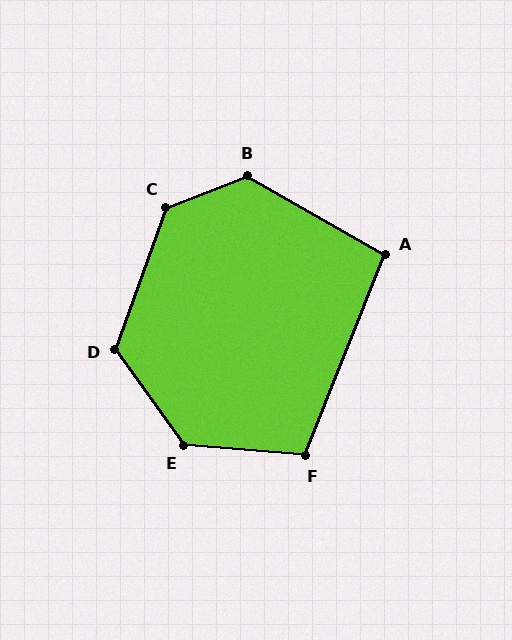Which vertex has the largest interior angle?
C, at approximately 131 degrees.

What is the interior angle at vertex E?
Approximately 131 degrees (obtuse).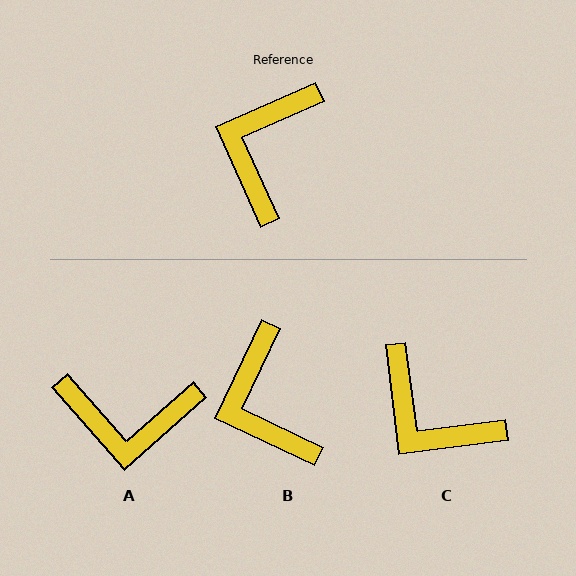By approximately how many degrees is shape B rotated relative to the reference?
Approximately 41 degrees counter-clockwise.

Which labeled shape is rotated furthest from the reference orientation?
A, about 107 degrees away.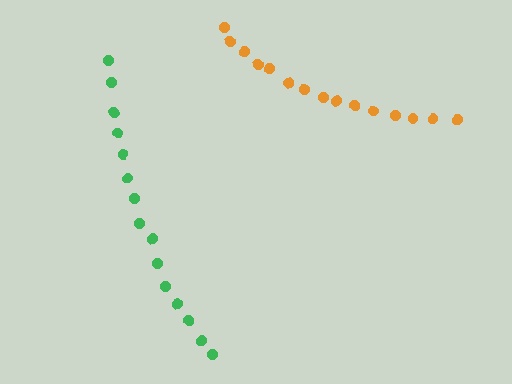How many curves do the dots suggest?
There are 2 distinct paths.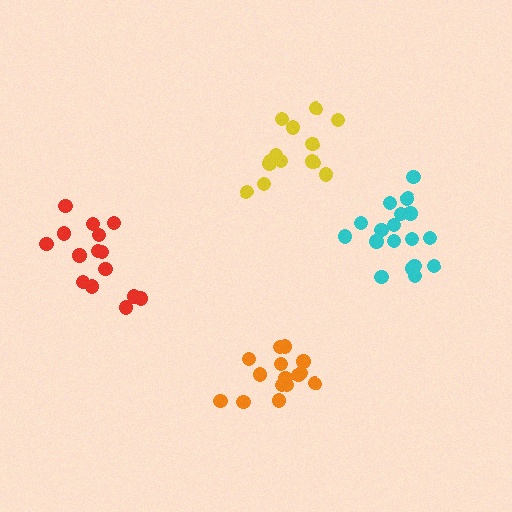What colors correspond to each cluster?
The clusters are colored: orange, yellow, red, cyan.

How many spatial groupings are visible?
There are 4 spatial groupings.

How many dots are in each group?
Group 1: 15 dots, Group 2: 14 dots, Group 3: 16 dots, Group 4: 18 dots (63 total).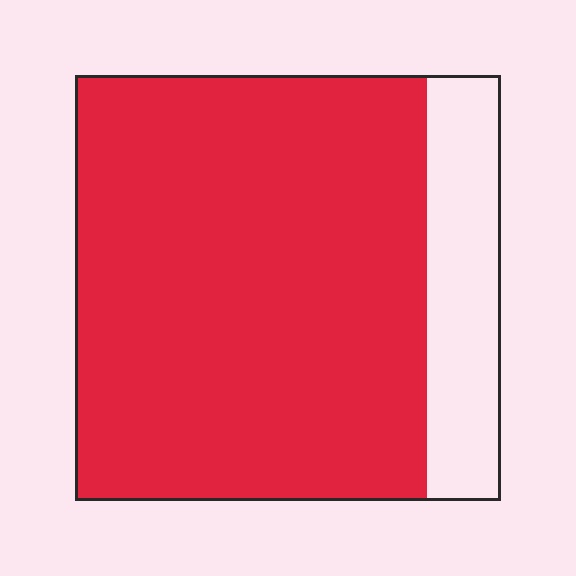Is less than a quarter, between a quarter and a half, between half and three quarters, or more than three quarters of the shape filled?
More than three quarters.